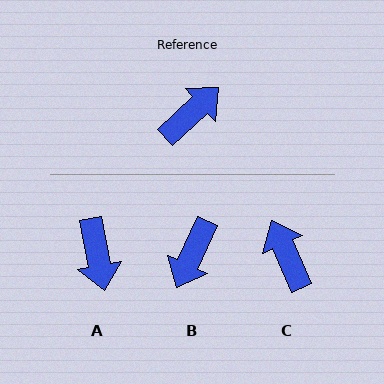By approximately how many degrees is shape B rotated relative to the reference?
Approximately 158 degrees clockwise.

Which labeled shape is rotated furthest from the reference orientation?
B, about 158 degrees away.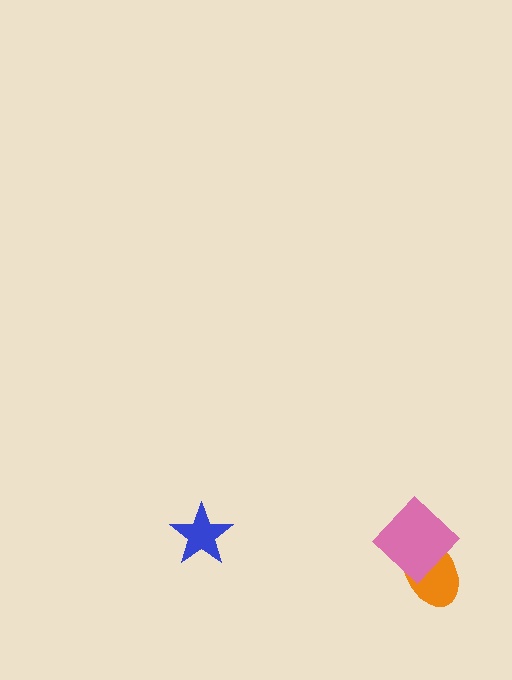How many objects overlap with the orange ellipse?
1 object overlaps with the orange ellipse.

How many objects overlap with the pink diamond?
1 object overlaps with the pink diamond.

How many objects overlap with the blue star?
0 objects overlap with the blue star.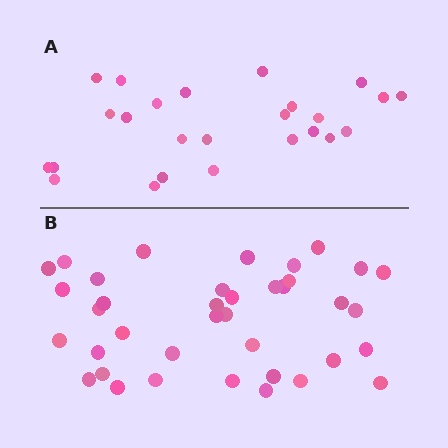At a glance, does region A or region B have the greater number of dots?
Region B (the bottom region) has more dots.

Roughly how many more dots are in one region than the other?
Region B has approximately 15 more dots than region A.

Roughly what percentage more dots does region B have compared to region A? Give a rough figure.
About 50% more.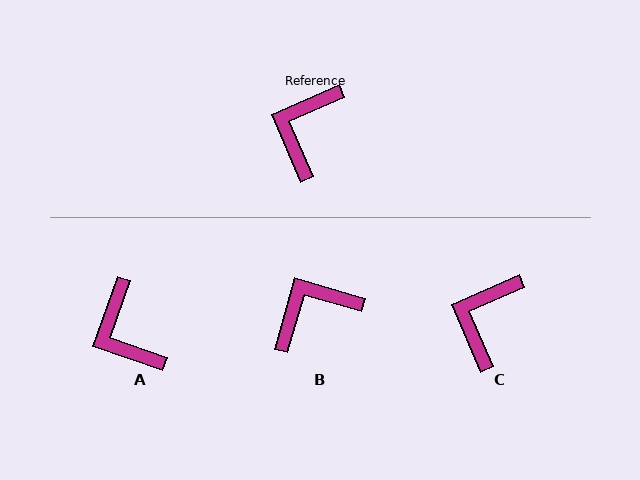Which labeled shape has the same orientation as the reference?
C.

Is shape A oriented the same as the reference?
No, it is off by about 47 degrees.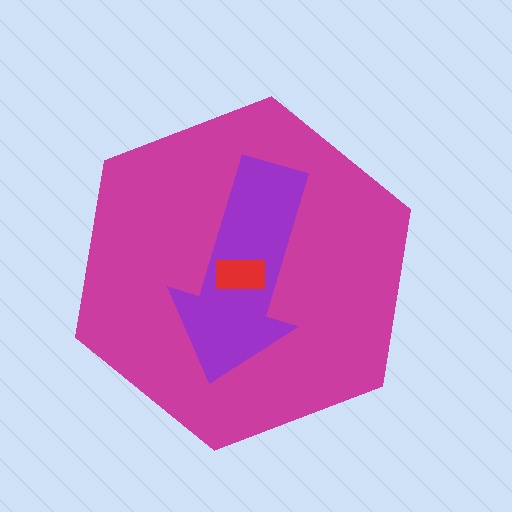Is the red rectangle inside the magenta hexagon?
Yes.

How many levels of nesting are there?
3.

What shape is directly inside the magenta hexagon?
The purple arrow.